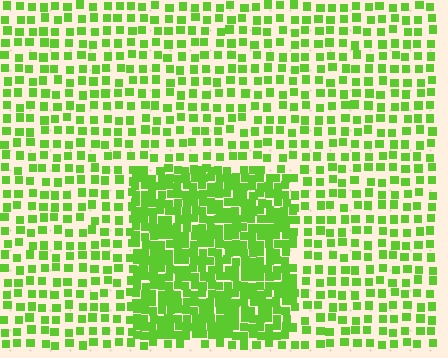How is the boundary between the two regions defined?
The boundary is defined by a change in element density (approximately 2.3x ratio). All elements are the same color, size, and shape.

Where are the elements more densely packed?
The elements are more densely packed inside the rectangle boundary.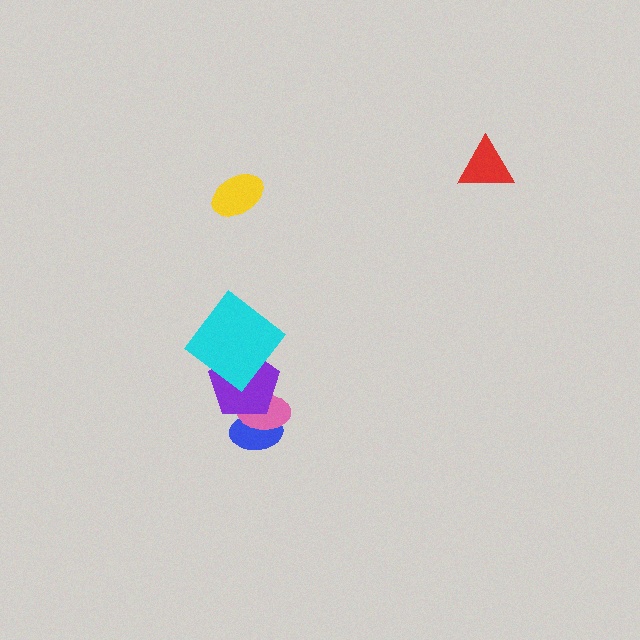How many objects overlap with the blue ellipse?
2 objects overlap with the blue ellipse.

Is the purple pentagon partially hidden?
Yes, it is partially covered by another shape.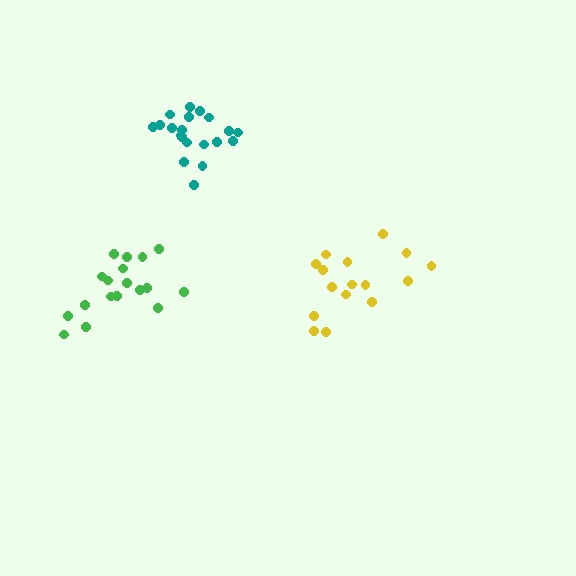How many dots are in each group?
Group 1: 16 dots, Group 2: 20 dots, Group 3: 18 dots (54 total).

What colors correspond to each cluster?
The clusters are colored: yellow, teal, green.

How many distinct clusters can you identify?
There are 3 distinct clusters.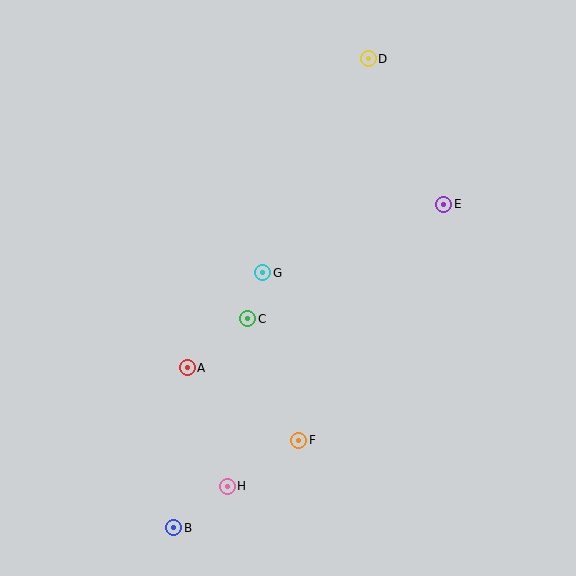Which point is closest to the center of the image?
Point G at (263, 273) is closest to the center.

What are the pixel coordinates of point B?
Point B is at (174, 528).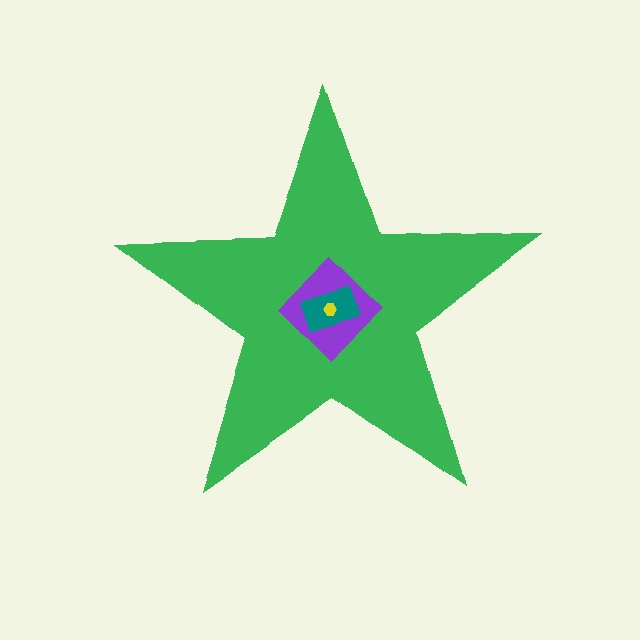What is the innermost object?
The yellow hexagon.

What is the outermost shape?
The green star.